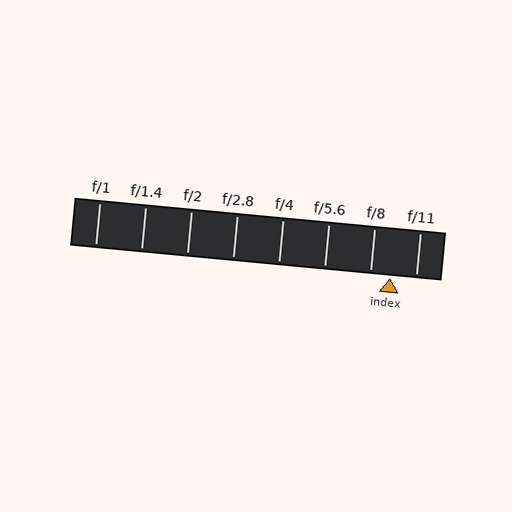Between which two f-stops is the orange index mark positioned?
The index mark is between f/8 and f/11.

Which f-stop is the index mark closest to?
The index mark is closest to f/8.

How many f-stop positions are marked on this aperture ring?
There are 8 f-stop positions marked.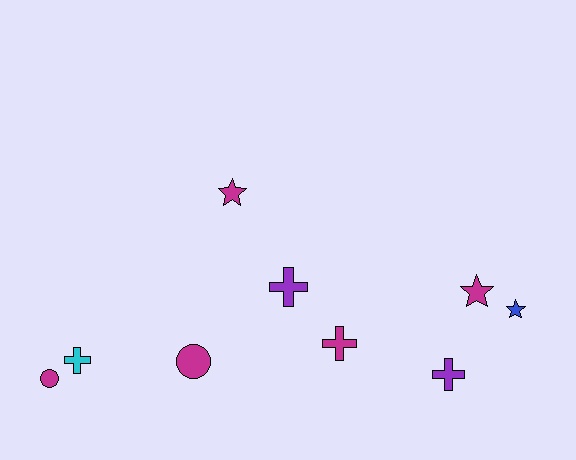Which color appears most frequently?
Magenta, with 5 objects.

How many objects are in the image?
There are 9 objects.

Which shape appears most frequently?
Cross, with 4 objects.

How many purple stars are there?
There are no purple stars.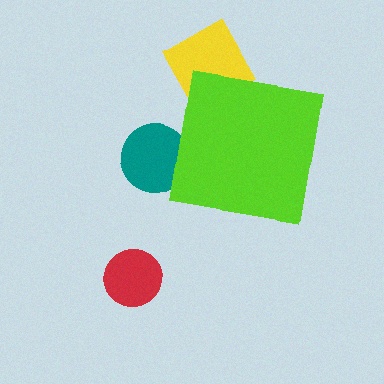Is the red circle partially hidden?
No, the red circle is fully visible.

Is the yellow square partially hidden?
Yes, the yellow square is partially hidden behind the lime square.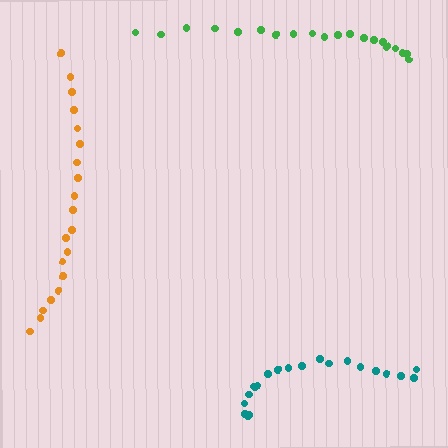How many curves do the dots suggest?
There are 3 distinct paths.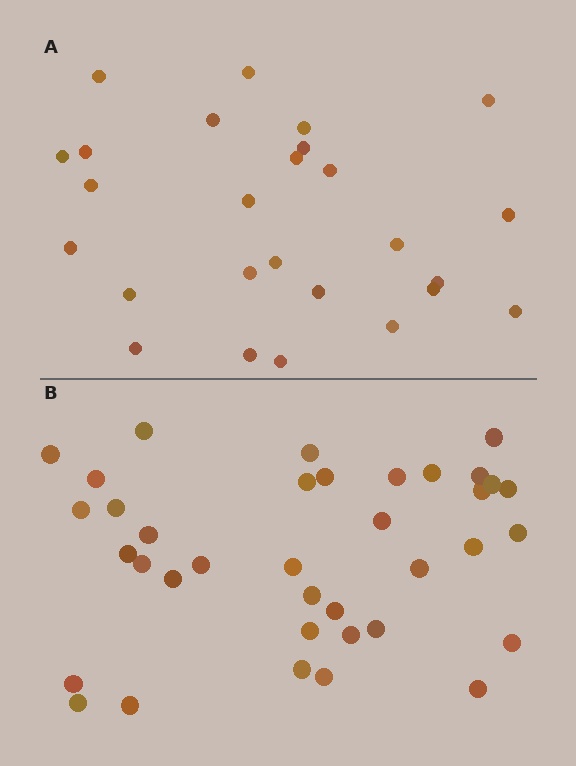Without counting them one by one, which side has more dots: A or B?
Region B (the bottom region) has more dots.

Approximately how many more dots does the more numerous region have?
Region B has roughly 12 or so more dots than region A.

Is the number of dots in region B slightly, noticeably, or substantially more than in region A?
Region B has noticeably more, but not dramatically so. The ratio is roughly 1.4 to 1.